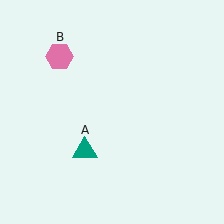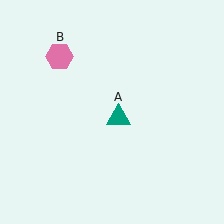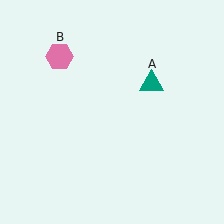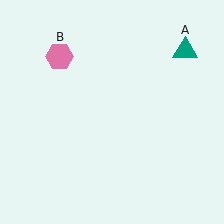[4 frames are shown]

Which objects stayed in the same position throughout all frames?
Pink hexagon (object B) remained stationary.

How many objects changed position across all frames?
1 object changed position: teal triangle (object A).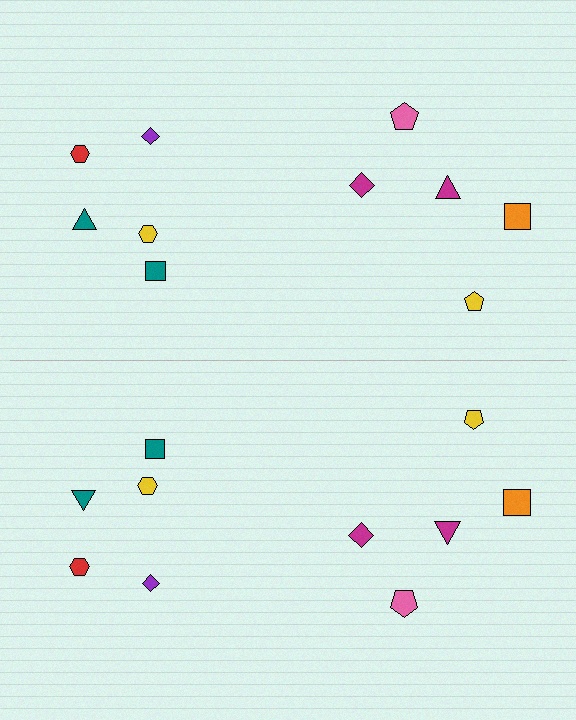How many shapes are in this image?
There are 20 shapes in this image.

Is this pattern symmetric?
Yes, this pattern has bilateral (reflection) symmetry.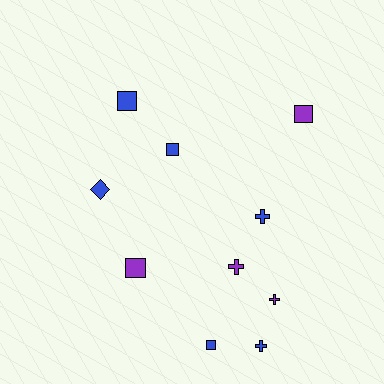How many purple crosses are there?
There are 2 purple crosses.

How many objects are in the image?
There are 10 objects.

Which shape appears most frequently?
Square, with 5 objects.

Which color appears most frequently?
Blue, with 6 objects.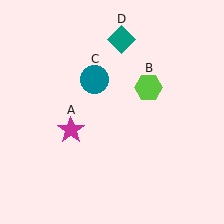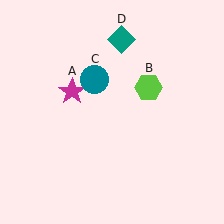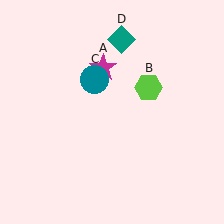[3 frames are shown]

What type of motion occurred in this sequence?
The magenta star (object A) rotated clockwise around the center of the scene.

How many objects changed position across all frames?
1 object changed position: magenta star (object A).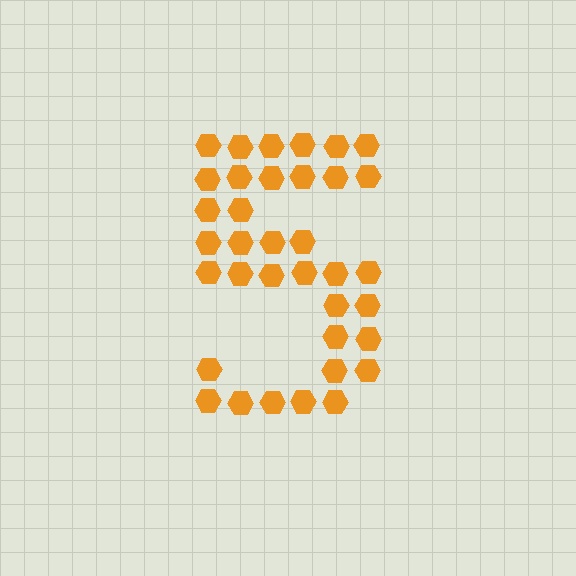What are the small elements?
The small elements are hexagons.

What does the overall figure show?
The overall figure shows the digit 5.